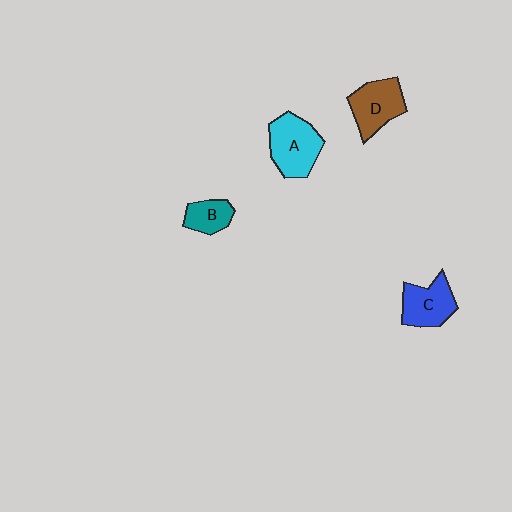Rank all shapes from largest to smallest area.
From largest to smallest: A (cyan), D (brown), C (blue), B (teal).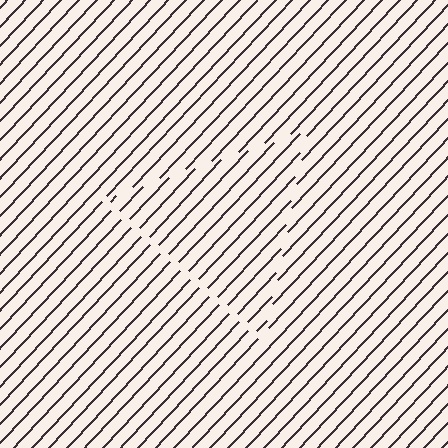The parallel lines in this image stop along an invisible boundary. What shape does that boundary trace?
An illusory triangle. The interior of the shape contains the same grating, shifted by half a period — the contour is defined by the phase discontinuity where line-ends from the inner and outer gratings abut.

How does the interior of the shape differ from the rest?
The interior of the shape contains the same grating, shifted by half a period — the contour is defined by the phase discontinuity where line-ends from the inner and outer gratings abut.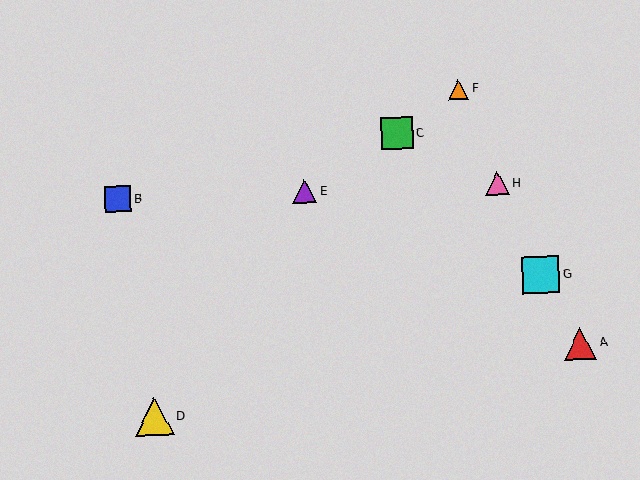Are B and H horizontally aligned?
Yes, both are at y≈199.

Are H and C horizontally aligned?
No, H is at y≈183 and C is at y≈133.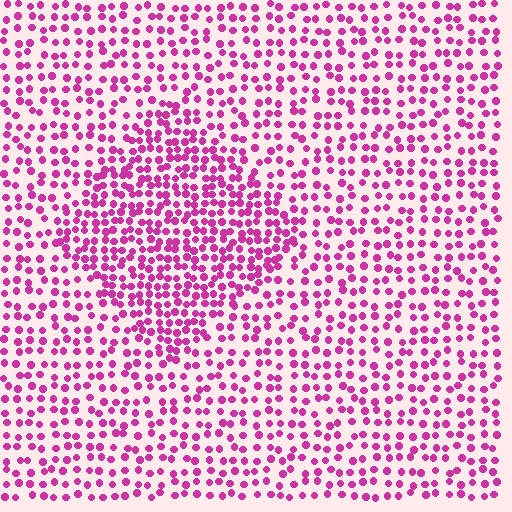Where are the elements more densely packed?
The elements are more densely packed inside the diamond boundary.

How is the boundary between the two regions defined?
The boundary is defined by a change in element density (approximately 1.7x ratio). All elements are the same color, size, and shape.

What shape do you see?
I see a diamond.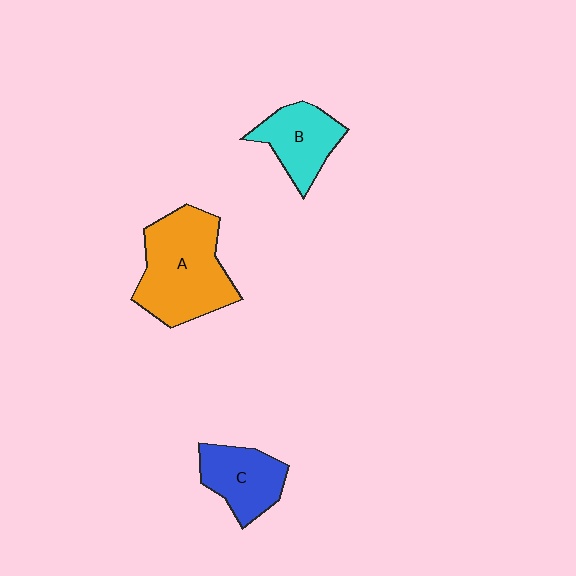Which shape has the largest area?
Shape A (orange).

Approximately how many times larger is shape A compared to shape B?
Approximately 1.8 times.